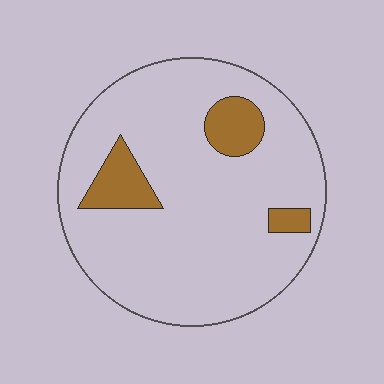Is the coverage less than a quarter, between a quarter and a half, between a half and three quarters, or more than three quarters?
Less than a quarter.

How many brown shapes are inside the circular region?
3.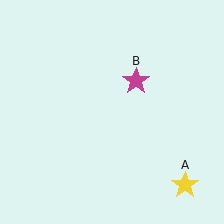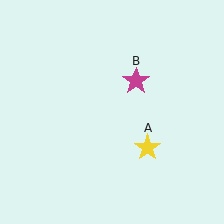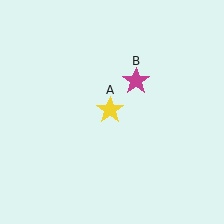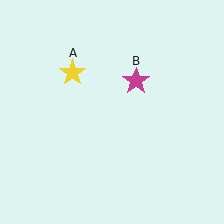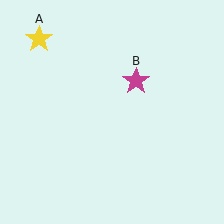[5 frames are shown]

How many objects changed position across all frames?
1 object changed position: yellow star (object A).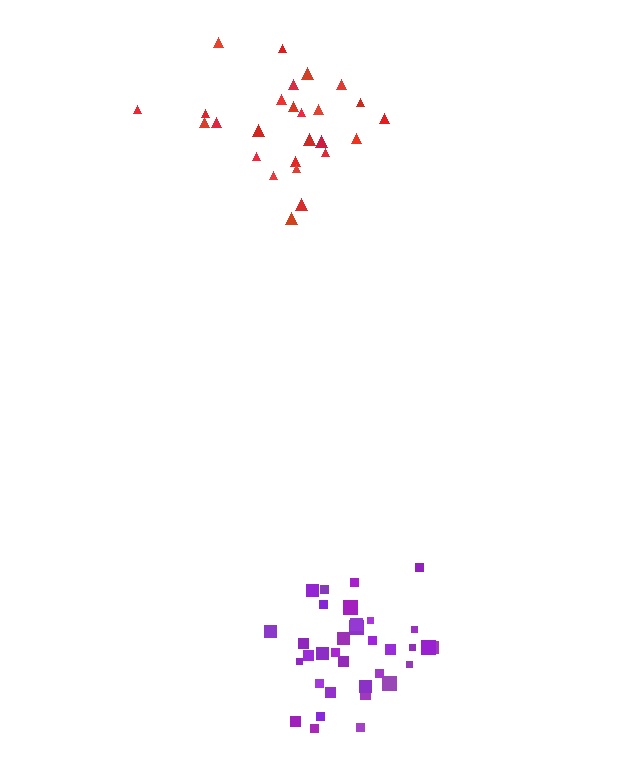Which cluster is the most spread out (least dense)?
Red.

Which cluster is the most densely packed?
Purple.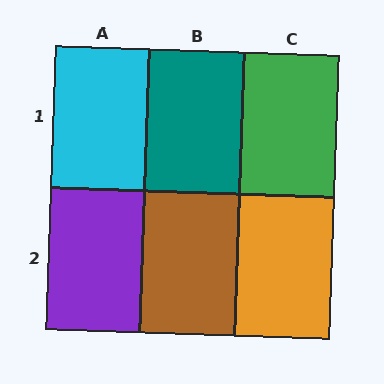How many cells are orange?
1 cell is orange.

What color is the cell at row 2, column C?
Orange.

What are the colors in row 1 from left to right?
Cyan, teal, green.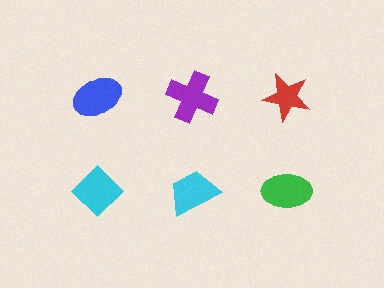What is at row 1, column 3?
A red star.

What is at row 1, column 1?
A blue ellipse.